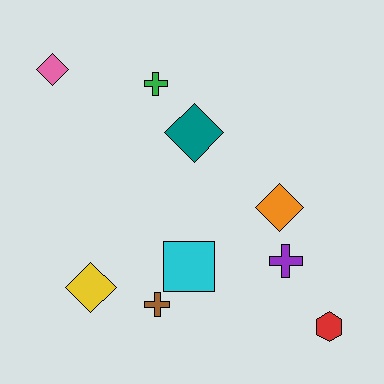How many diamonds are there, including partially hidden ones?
There are 4 diamonds.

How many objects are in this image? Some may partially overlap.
There are 9 objects.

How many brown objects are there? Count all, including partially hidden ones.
There is 1 brown object.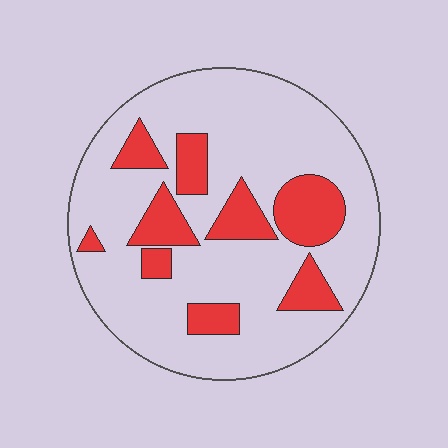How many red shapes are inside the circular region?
9.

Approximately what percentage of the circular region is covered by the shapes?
Approximately 25%.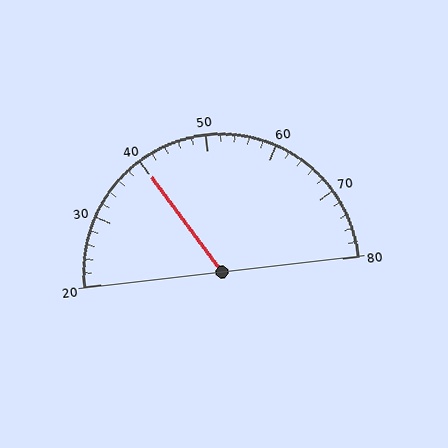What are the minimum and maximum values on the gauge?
The gauge ranges from 20 to 80.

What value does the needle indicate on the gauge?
The needle indicates approximately 40.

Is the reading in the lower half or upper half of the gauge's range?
The reading is in the lower half of the range (20 to 80).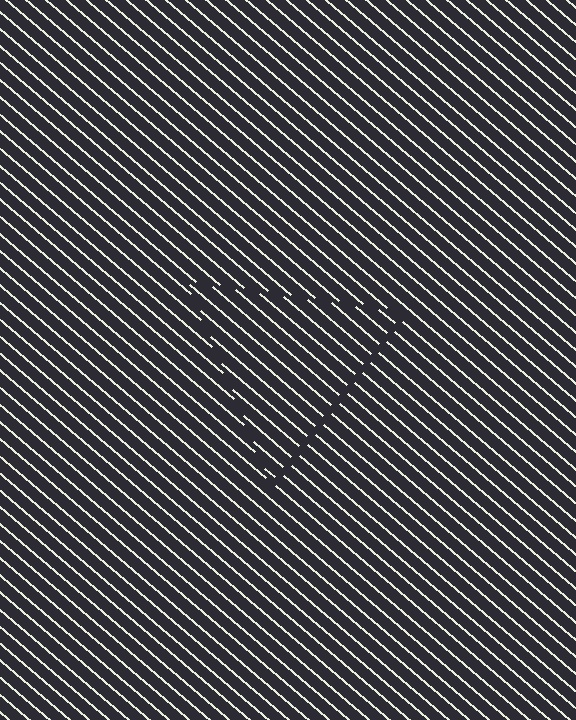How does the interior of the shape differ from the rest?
The interior of the shape contains the same grating, shifted by half a period — the contour is defined by the phase discontinuity where line-ends from the inner and outer gratings abut.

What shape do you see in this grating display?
An illusory triangle. The interior of the shape contains the same grating, shifted by half a period — the contour is defined by the phase discontinuity where line-ends from the inner and outer gratings abut.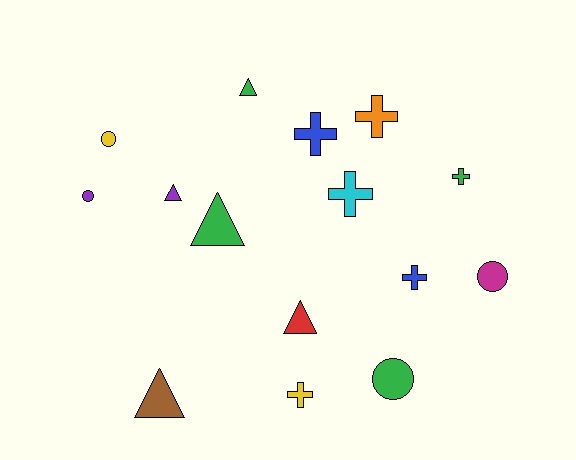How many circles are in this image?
There are 4 circles.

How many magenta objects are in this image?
There is 1 magenta object.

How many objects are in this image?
There are 15 objects.